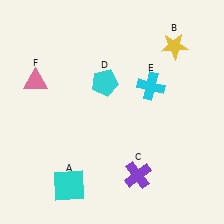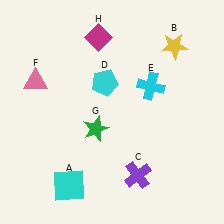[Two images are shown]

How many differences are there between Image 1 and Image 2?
There are 2 differences between the two images.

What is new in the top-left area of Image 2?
A magenta diamond (H) was added in the top-left area of Image 2.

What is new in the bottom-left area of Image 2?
A green star (G) was added in the bottom-left area of Image 2.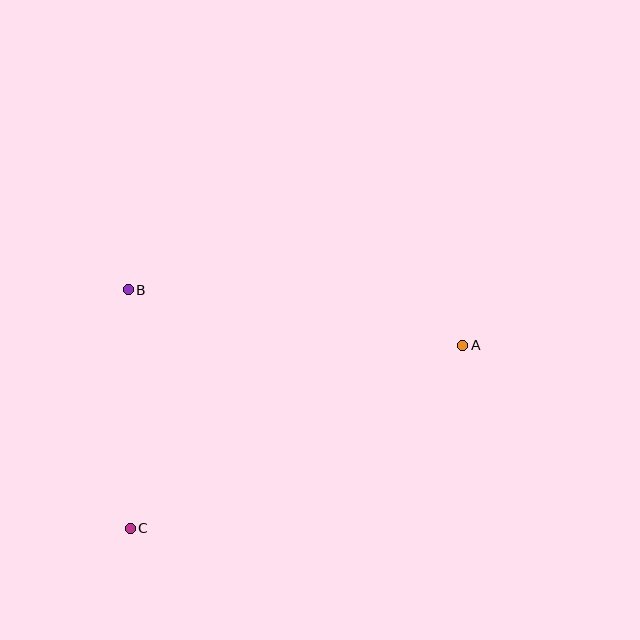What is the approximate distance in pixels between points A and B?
The distance between A and B is approximately 339 pixels.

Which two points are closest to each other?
Points B and C are closest to each other.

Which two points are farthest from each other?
Points A and C are farthest from each other.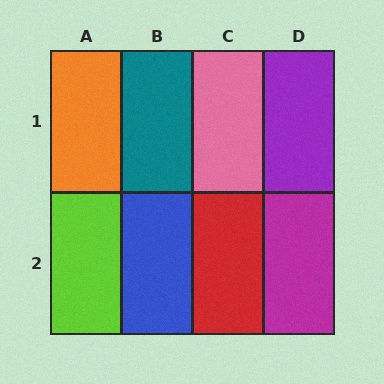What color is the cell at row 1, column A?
Orange.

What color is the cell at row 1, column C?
Pink.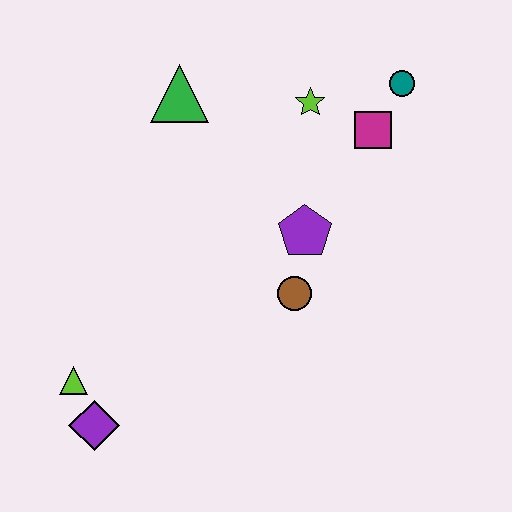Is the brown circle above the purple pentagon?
No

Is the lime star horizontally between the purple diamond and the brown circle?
No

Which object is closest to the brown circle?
The purple pentagon is closest to the brown circle.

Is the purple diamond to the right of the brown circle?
No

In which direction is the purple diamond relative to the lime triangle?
The purple diamond is below the lime triangle.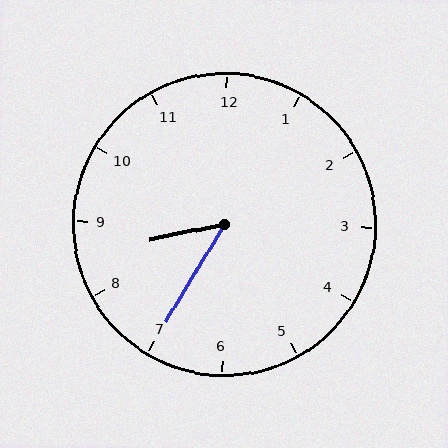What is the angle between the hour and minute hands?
Approximately 48 degrees.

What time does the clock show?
8:35.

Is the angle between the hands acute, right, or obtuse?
It is acute.